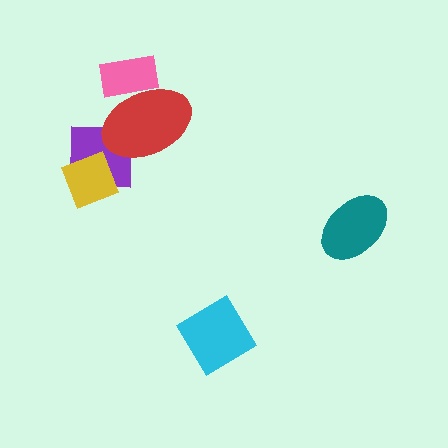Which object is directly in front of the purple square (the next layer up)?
The yellow diamond is directly in front of the purple square.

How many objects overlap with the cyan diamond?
0 objects overlap with the cyan diamond.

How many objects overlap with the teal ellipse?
0 objects overlap with the teal ellipse.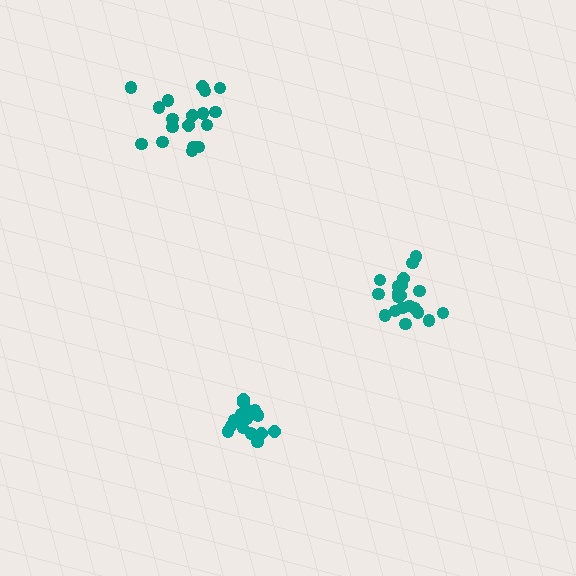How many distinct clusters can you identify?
There are 3 distinct clusters.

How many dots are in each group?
Group 1: 20 dots, Group 2: 17 dots, Group 3: 18 dots (55 total).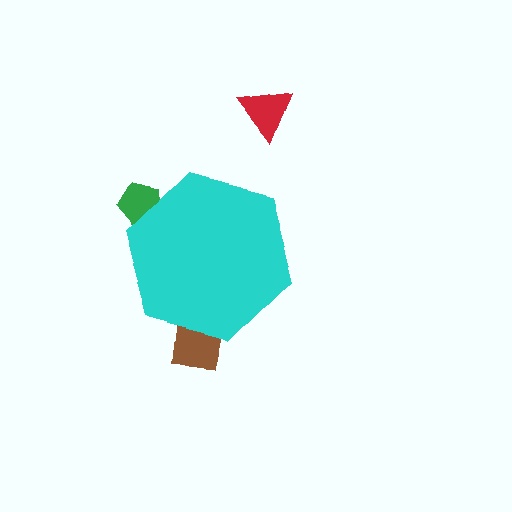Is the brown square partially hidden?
Yes, the brown square is partially hidden behind the cyan hexagon.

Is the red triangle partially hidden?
No, the red triangle is fully visible.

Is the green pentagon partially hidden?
Yes, the green pentagon is partially hidden behind the cyan hexagon.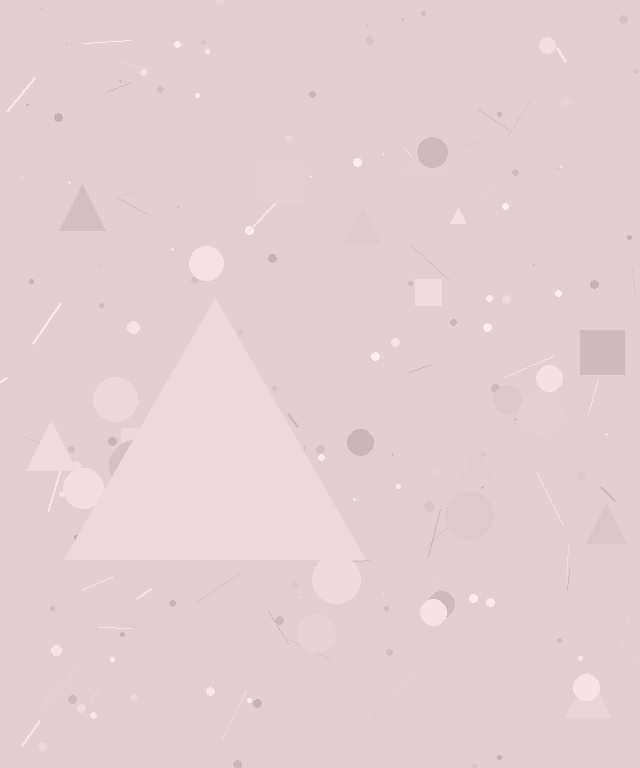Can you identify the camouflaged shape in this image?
The camouflaged shape is a triangle.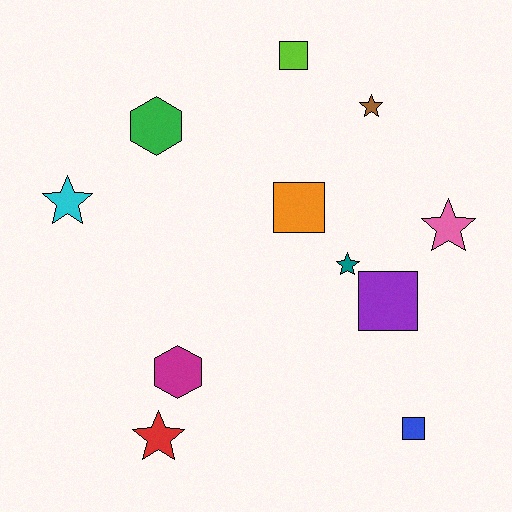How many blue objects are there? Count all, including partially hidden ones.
There is 1 blue object.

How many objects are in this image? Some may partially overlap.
There are 11 objects.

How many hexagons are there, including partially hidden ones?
There are 2 hexagons.